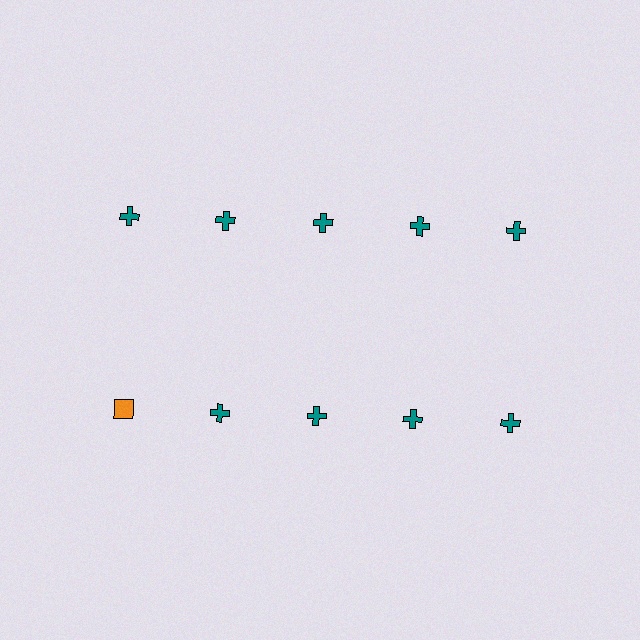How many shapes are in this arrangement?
There are 10 shapes arranged in a grid pattern.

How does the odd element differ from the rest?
It differs in both color (orange instead of teal) and shape (square instead of cross).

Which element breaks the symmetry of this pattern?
The orange square in the second row, leftmost column breaks the symmetry. All other shapes are teal crosses.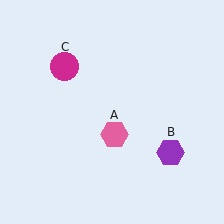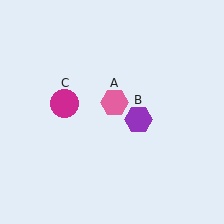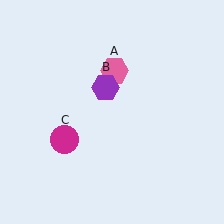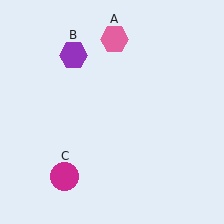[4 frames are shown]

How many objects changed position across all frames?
3 objects changed position: pink hexagon (object A), purple hexagon (object B), magenta circle (object C).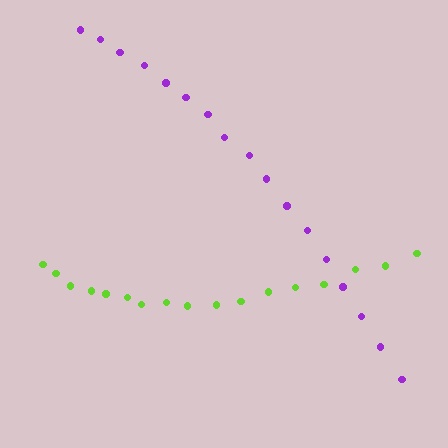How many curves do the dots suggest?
There are 2 distinct paths.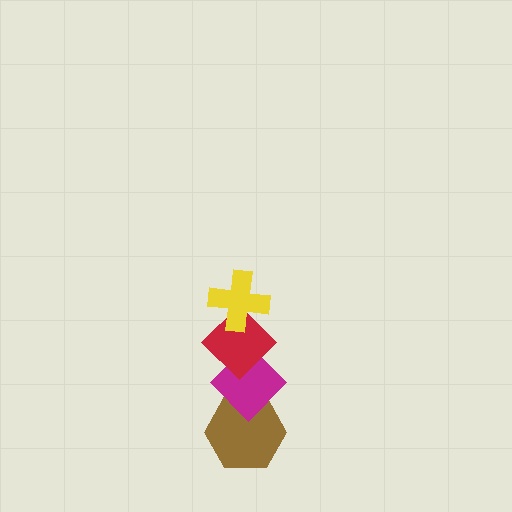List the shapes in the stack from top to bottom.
From top to bottom: the yellow cross, the red diamond, the magenta diamond, the brown hexagon.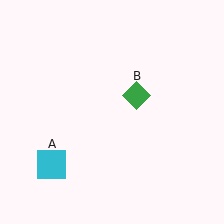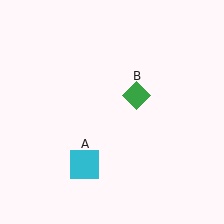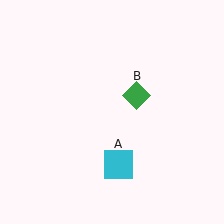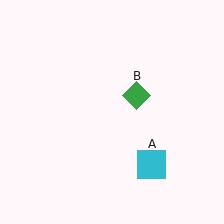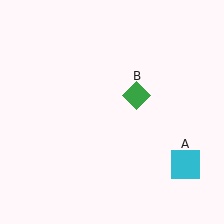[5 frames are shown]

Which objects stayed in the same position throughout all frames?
Green diamond (object B) remained stationary.